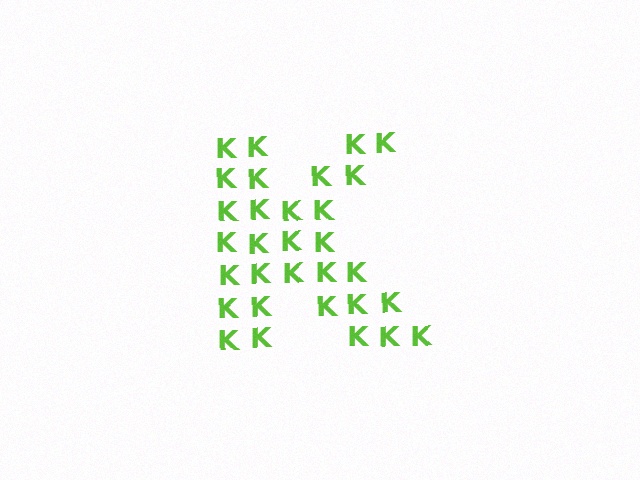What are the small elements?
The small elements are letter K's.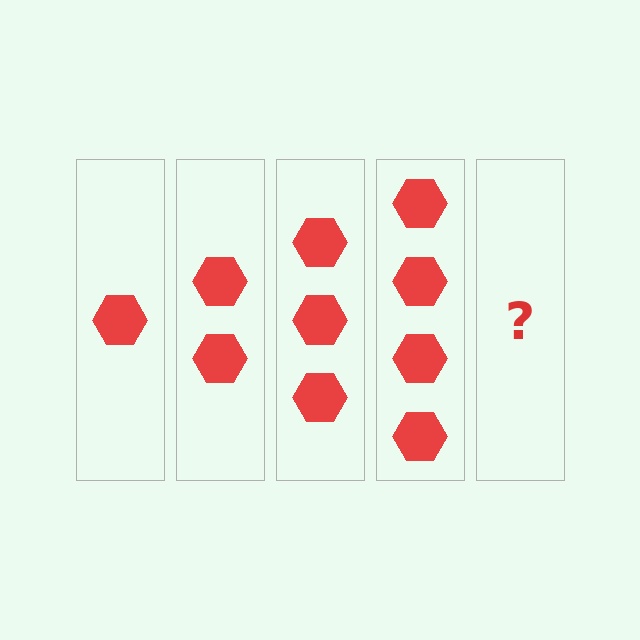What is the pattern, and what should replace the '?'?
The pattern is that each step adds one more hexagon. The '?' should be 5 hexagons.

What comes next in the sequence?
The next element should be 5 hexagons.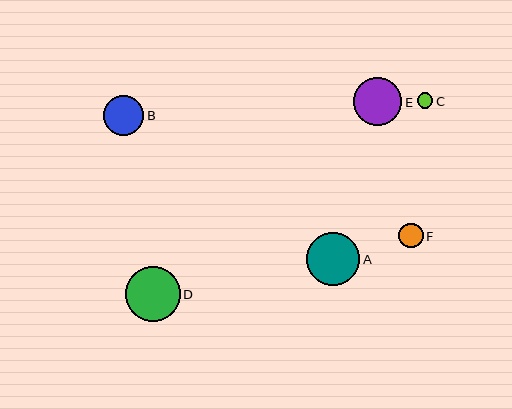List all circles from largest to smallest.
From largest to smallest: D, A, E, B, F, C.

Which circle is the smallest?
Circle C is the smallest with a size of approximately 15 pixels.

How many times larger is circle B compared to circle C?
Circle B is approximately 2.6 times the size of circle C.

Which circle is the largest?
Circle D is the largest with a size of approximately 55 pixels.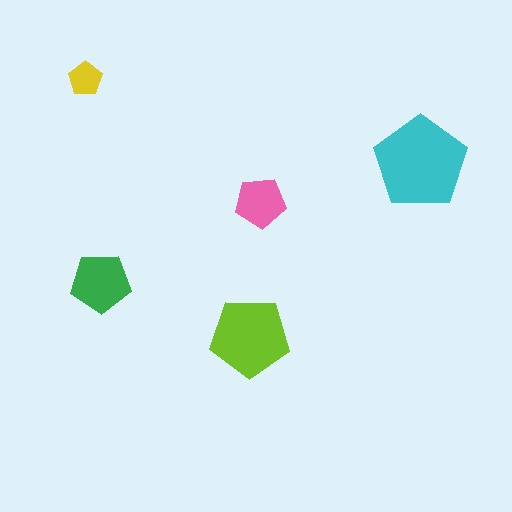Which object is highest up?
The yellow pentagon is topmost.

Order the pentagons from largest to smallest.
the cyan one, the lime one, the green one, the pink one, the yellow one.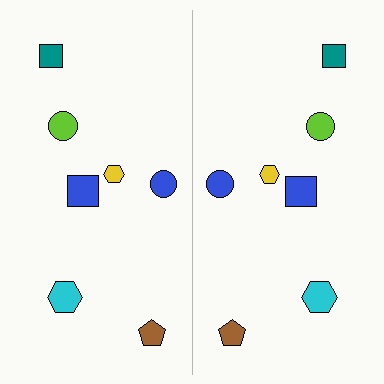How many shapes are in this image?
There are 14 shapes in this image.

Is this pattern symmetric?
Yes, this pattern has bilateral (reflection) symmetry.